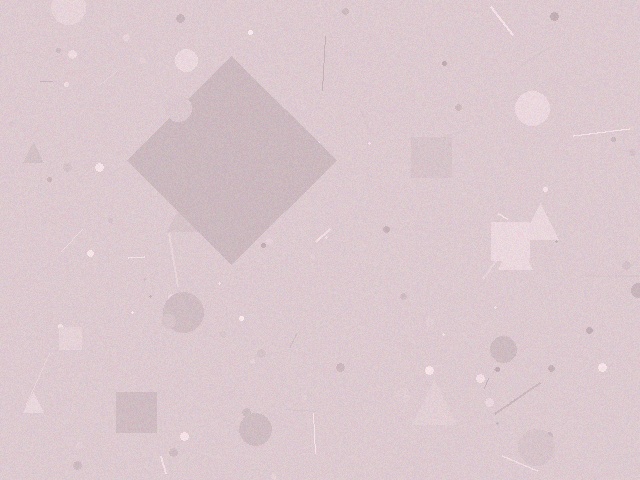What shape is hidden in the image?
A diamond is hidden in the image.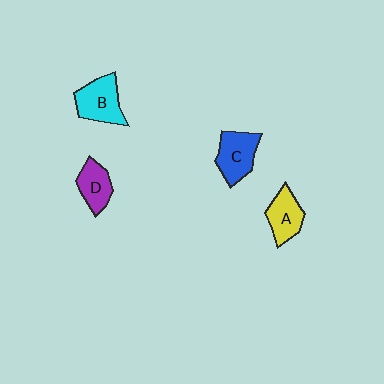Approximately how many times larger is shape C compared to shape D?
Approximately 1.3 times.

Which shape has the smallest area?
Shape D (purple).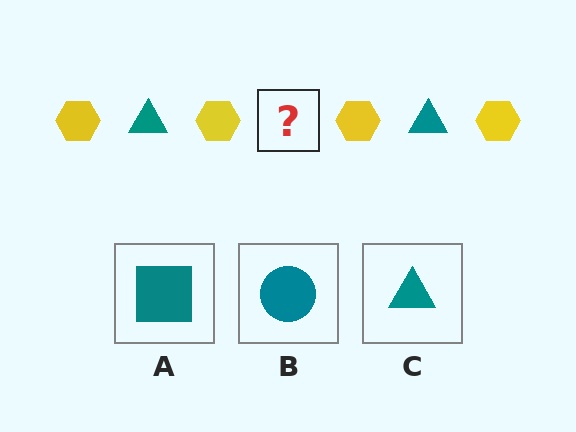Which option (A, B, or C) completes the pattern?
C.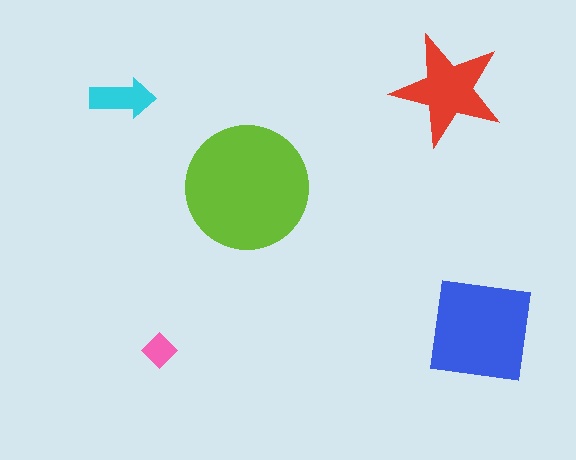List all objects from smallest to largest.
The pink diamond, the cyan arrow, the red star, the blue square, the lime circle.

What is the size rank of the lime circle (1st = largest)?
1st.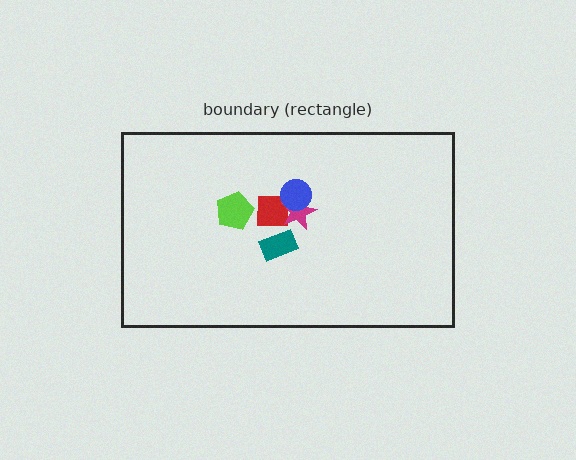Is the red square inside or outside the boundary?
Inside.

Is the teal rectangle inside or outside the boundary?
Inside.